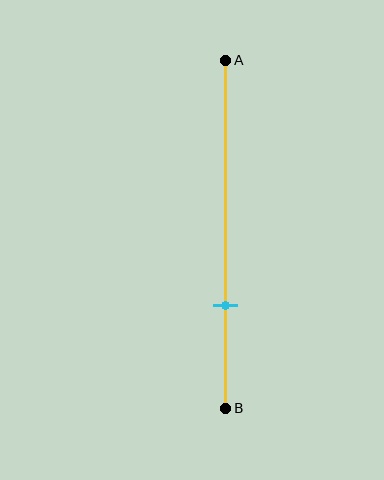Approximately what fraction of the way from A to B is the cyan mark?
The cyan mark is approximately 70% of the way from A to B.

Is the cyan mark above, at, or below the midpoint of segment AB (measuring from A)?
The cyan mark is below the midpoint of segment AB.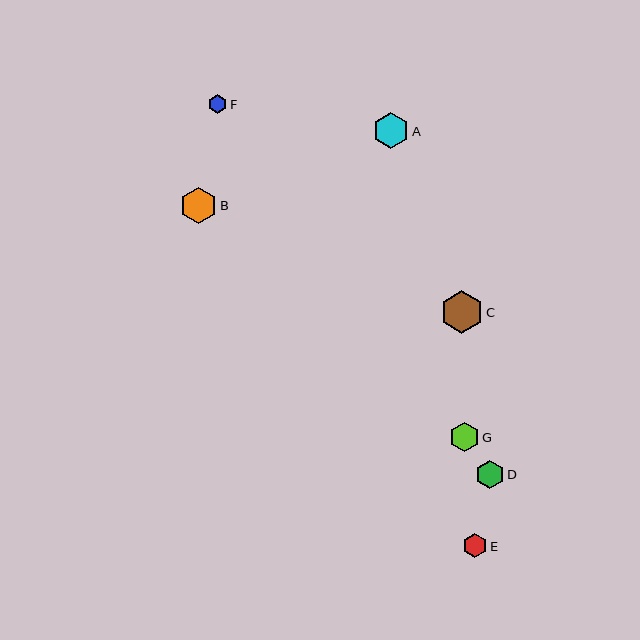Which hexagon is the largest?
Hexagon C is the largest with a size of approximately 43 pixels.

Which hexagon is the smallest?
Hexagon F is the smallest with a size of approximately 20 pixels.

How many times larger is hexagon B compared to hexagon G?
Hexagon B is approximately 1.2 times the size of hexagon G.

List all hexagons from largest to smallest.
From largest to smallest: C, B, A, G, D, E, F.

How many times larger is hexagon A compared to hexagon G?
Hexagon A is approximately 1.2 times the size of hexagon G.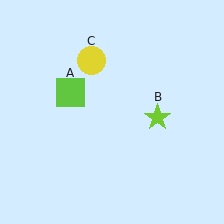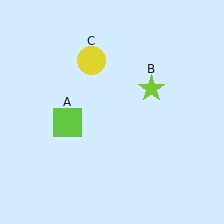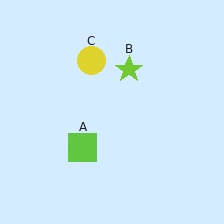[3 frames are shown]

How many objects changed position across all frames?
2 objects changed position: lime square (object A), lime star (object B).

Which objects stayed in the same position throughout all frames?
Yellow circle (object C) remained stationary.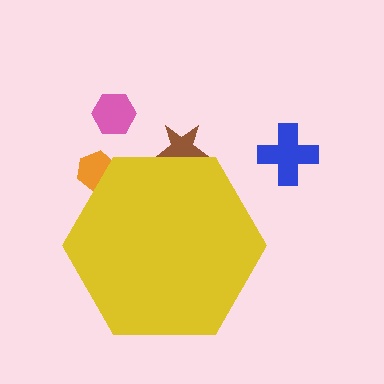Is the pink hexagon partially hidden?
No, the pink hexagon is fully visible.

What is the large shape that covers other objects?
A yellow hexagon.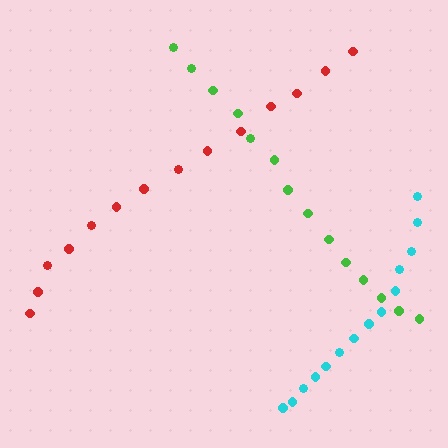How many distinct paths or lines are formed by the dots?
There are 3 distinct paths.